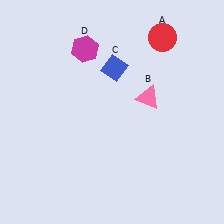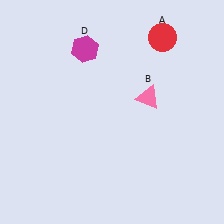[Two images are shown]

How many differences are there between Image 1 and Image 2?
There is 1 difference between the two images.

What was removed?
The blue diamond (C) was removed in Image 2.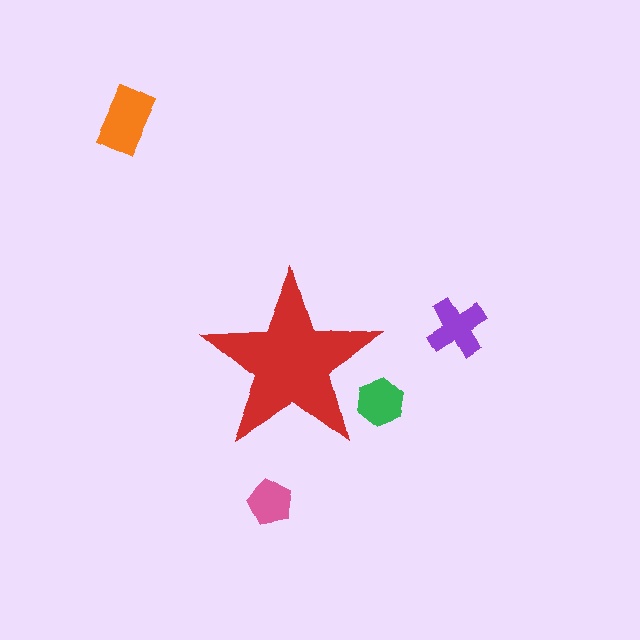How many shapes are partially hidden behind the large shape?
1 shape is partially hidden.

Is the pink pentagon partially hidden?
No, the pink pentagon is fully visible.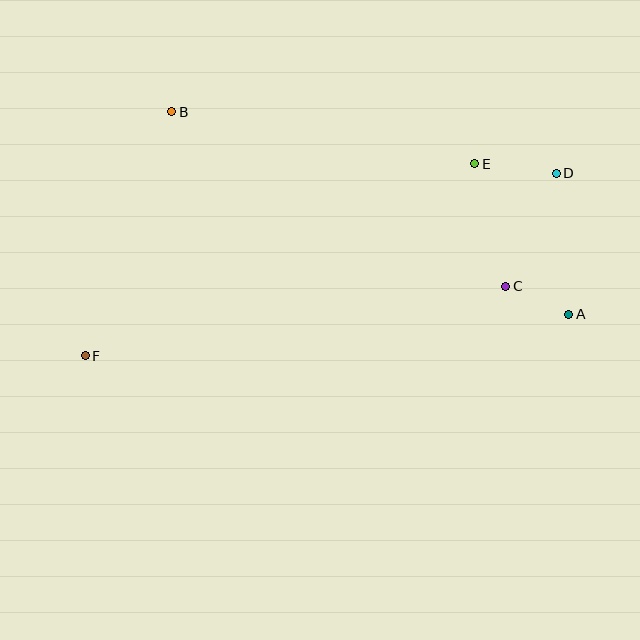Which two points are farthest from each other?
Points D and F are farthest from each other.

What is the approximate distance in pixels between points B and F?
The distance between B and F is approximately 259 pixels.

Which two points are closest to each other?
Points A and C are closest to each other.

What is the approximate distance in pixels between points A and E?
The distance between A and E is approximately 177 pixels.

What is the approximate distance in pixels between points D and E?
The distance between D and E is approximately 82 pixels.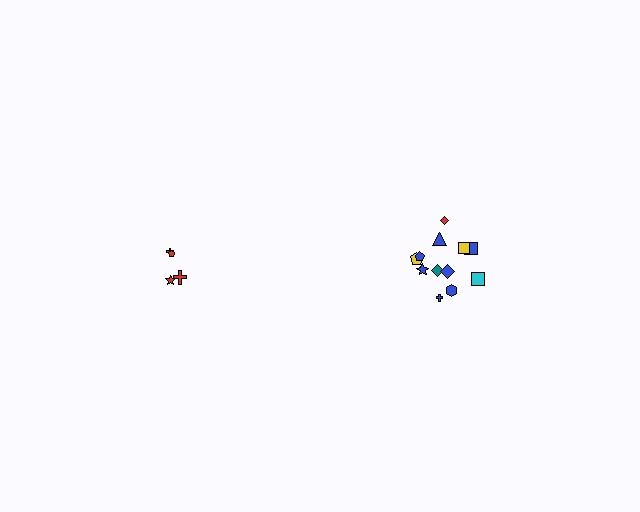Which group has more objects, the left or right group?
The right group.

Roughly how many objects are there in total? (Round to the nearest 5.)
Roughly 15 objects in total.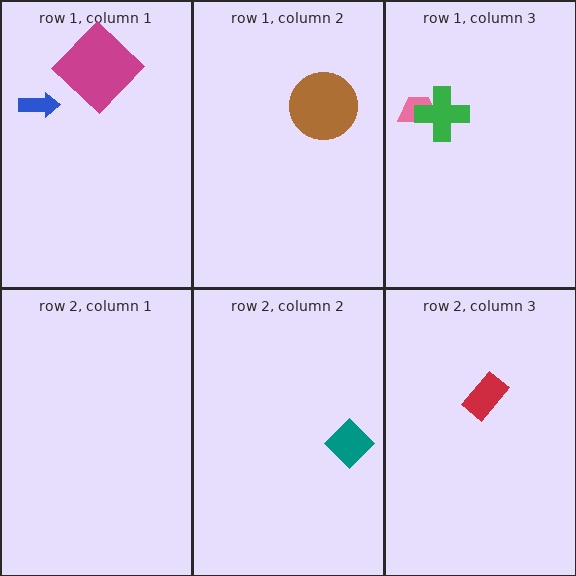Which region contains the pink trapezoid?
The row 1, column 3 region.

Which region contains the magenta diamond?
The row 1, column 1 region.